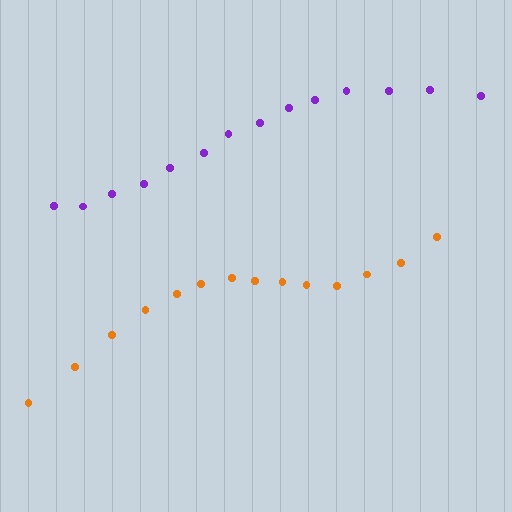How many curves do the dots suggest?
There are 2 distinct paths.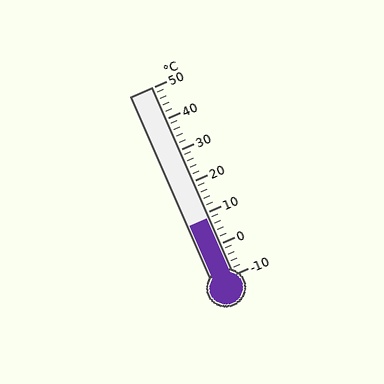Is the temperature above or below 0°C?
The temperature is above 0°C.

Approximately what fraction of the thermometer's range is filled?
The thermometer is filled to approximately 30% of its range.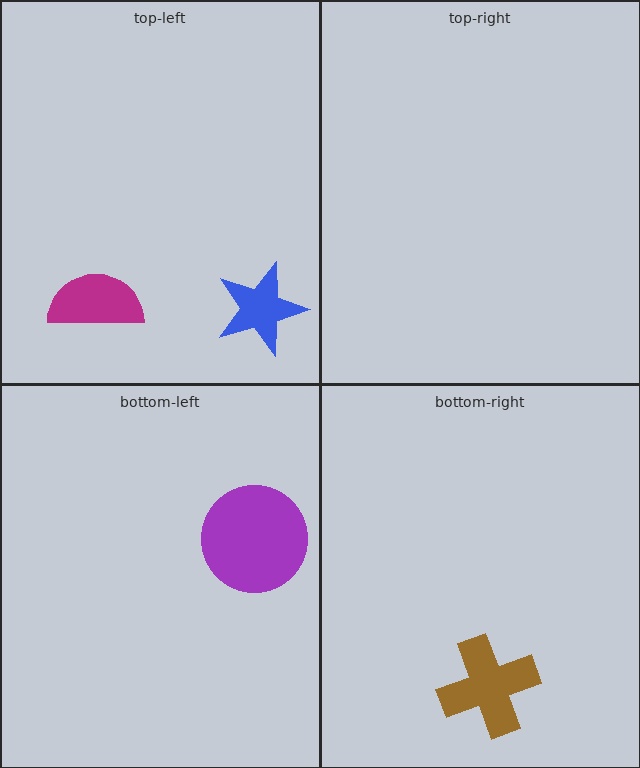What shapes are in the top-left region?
The magenta semicircle, the blue star.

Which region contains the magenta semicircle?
The top-left region.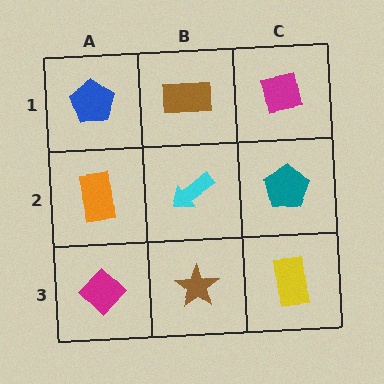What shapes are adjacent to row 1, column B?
A cyan arrow (row 2, column B), a blue pentagon (row 1, column A), a magenta square (row 1, column C).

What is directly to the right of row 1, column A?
A brown rectangle.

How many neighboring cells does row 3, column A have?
2.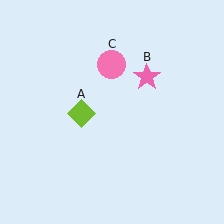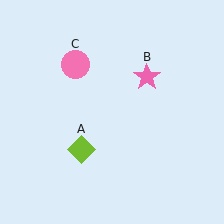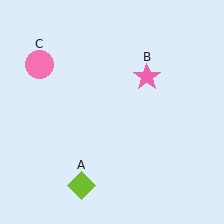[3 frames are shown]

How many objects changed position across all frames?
2 objects changed position: lime diamond (object A), pink circle (object C).